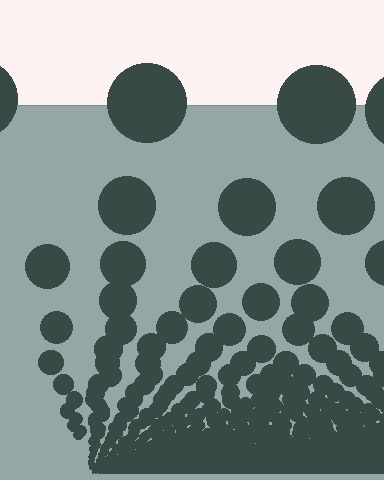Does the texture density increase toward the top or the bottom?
Density increases toward the bottom.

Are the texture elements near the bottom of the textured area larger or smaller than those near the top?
Smaller. The gradient is inverted — elements near the bottom are smaller and denser.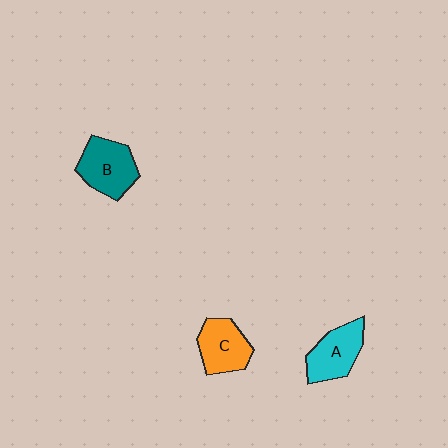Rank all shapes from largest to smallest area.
From largest to smallest: B (teal), A (cyan), C (orange).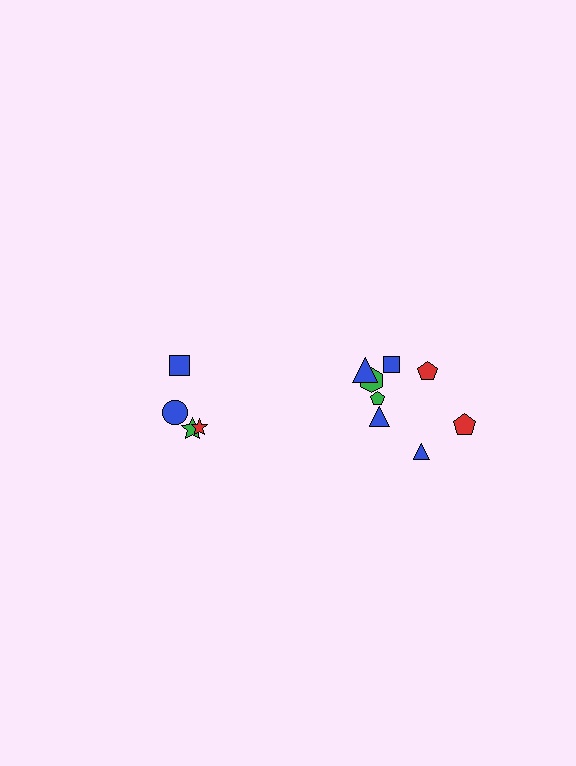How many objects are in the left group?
There are 4 objects.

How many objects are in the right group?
There are 8 objects.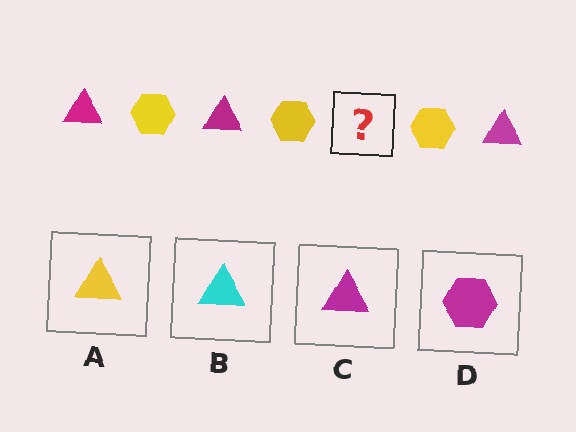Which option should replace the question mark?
Option C.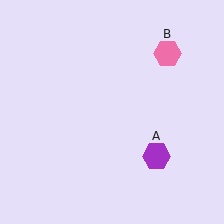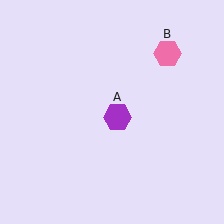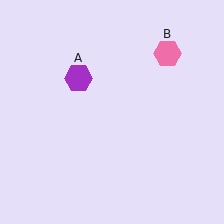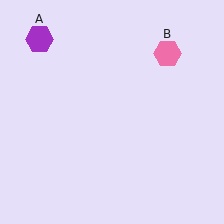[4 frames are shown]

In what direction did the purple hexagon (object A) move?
The purple hexagon (object A) moved up and to the left.